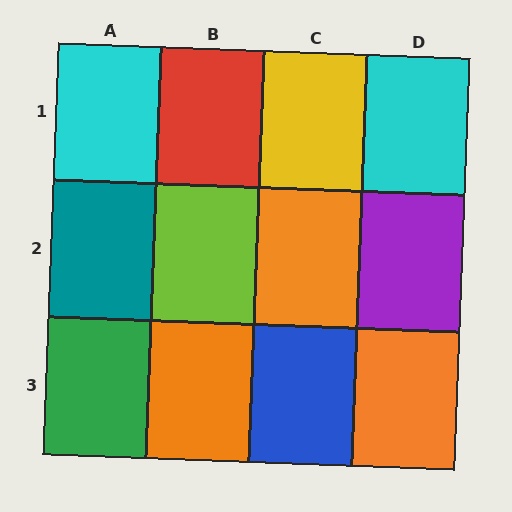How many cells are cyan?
2 cells are cyan.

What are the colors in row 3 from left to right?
Green, orange, blue, orange.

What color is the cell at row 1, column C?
Yellow.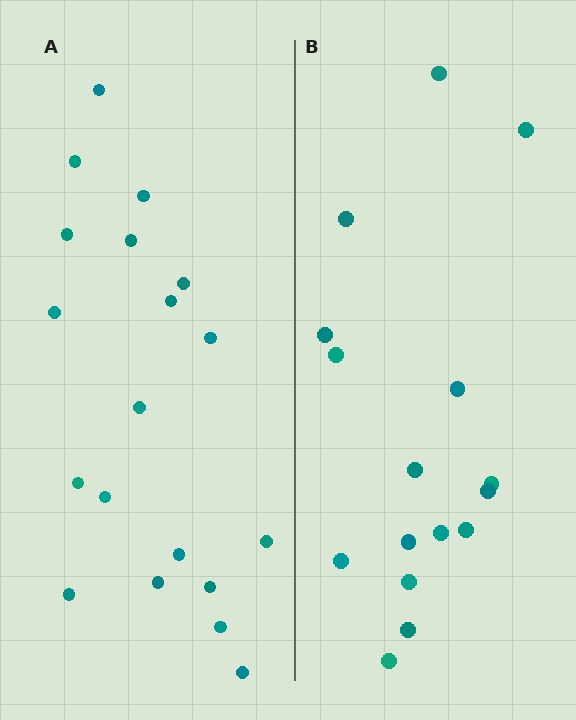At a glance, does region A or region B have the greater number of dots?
Region A (the left region) has more dots.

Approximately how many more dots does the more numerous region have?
Region A has just a few more — roughly 2 or 3 more dots than region B.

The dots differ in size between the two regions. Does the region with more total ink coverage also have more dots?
No. Region B has more total ink coverage because its dots are larger, but region A actually contains more individual dots. Total area can be misleading — the number of items is what matters here.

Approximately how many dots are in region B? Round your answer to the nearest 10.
About 20 dots. (The exact count is 16, which rounds to 20.)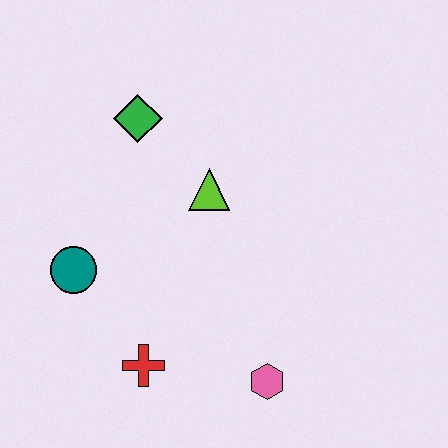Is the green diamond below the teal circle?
No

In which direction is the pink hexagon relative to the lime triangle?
The pink hexagon is below the lime triangle.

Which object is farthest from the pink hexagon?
The green diamond is farthest from the pink hexagon.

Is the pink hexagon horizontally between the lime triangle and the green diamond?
No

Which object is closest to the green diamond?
The lime triangle is closest to the green diamond.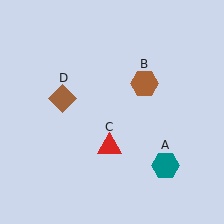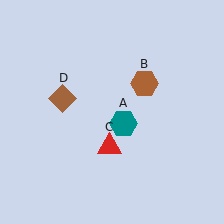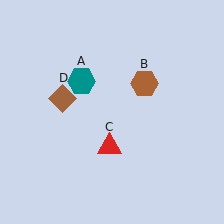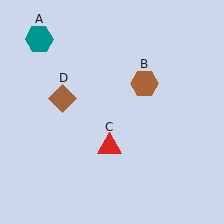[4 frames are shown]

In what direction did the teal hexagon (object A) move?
The teal hexagon (object A) moved up and to the left.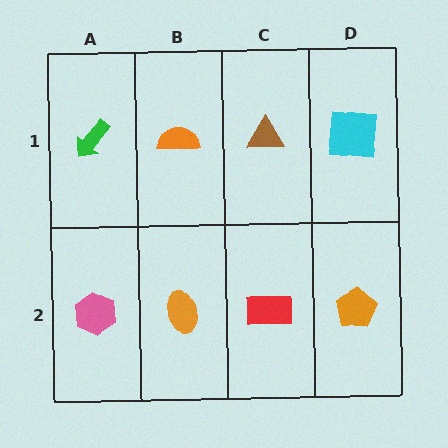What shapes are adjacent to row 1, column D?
An orange pentagon (row 2, column D), a brown triangle (row 1, column C).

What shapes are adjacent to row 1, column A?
A pink hexagon (row 2, column A), an orange semicircle (row 1, column B).